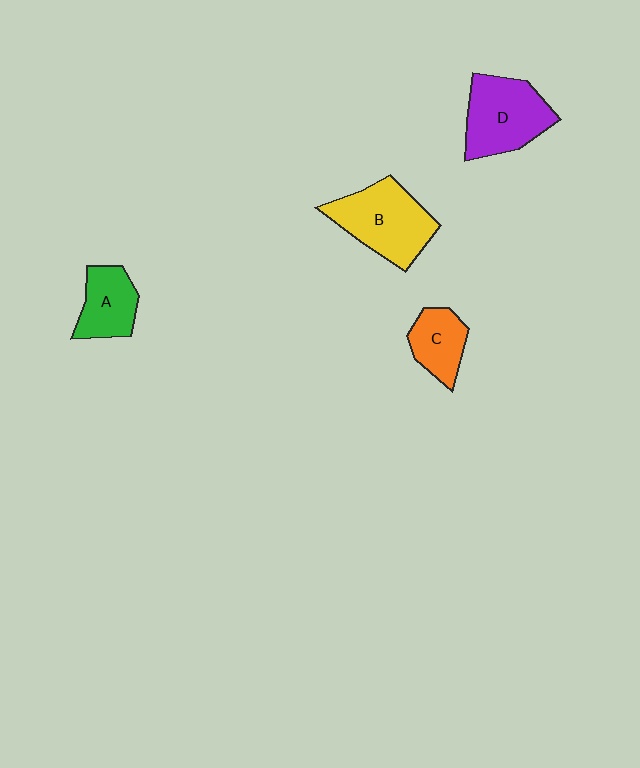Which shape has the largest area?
Shape B (yellow).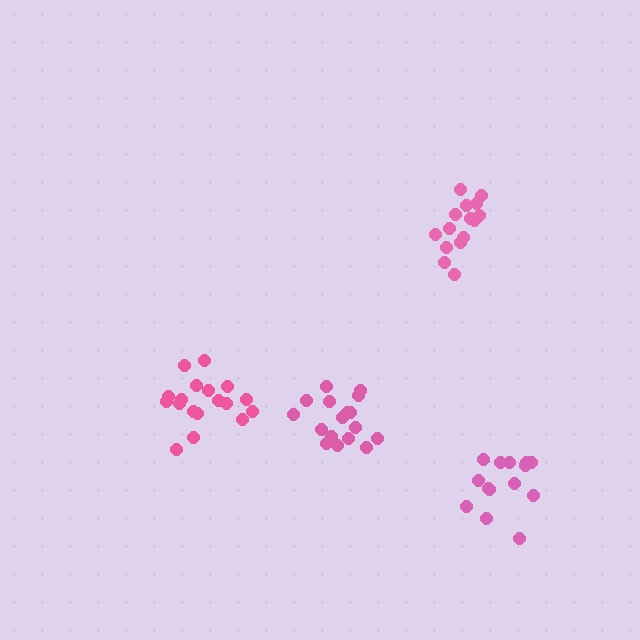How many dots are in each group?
Group 1: 17 dots, Group 2: 14 dots, Group 3: 15 dots, Group 4: 18 dots (64 total).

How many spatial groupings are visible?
There are 4 spatial groupings.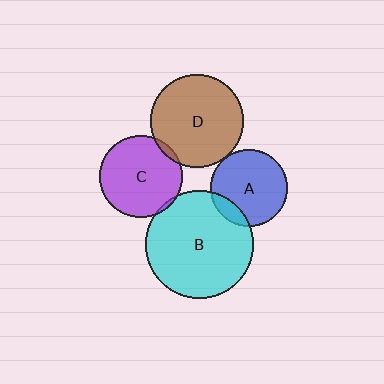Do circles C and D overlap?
Yes.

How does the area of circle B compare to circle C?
Approximately 1.7 times.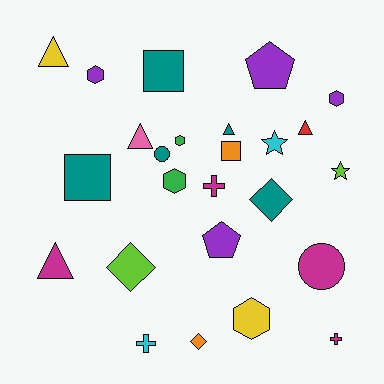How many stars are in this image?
There are 2 stars.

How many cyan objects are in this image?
There are 2 cyan objects.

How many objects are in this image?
There are 25 objects.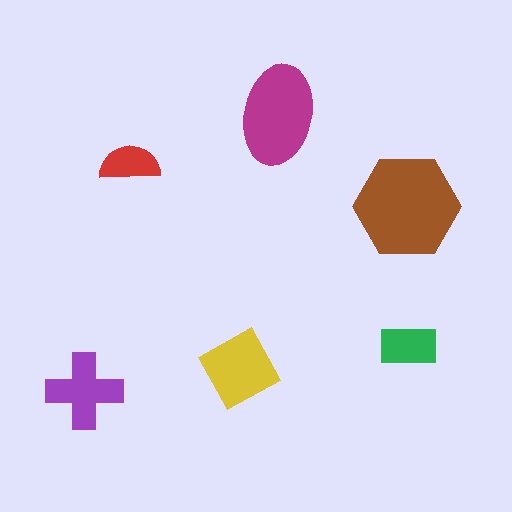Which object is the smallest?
The red semicircle.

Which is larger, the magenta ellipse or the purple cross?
The magenta ellipse.